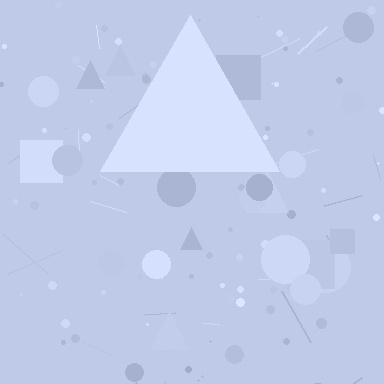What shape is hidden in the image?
A triangle is hidden in the image.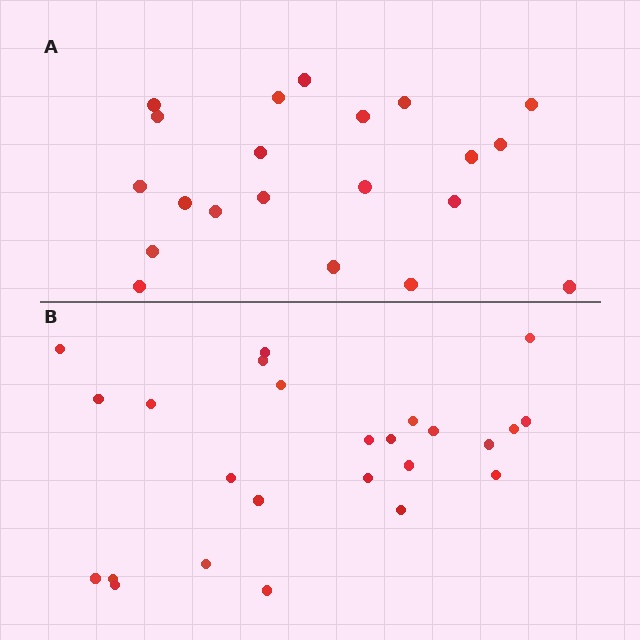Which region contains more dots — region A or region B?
Region B (the bottom region) has more dots.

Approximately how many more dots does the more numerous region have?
Region B has about 4 more dots than region A.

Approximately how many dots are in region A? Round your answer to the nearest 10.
About 20 dots. (The exact count is 21, which rounds to 20.)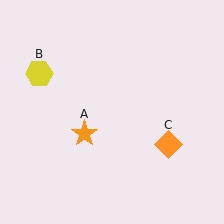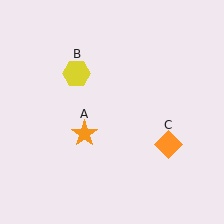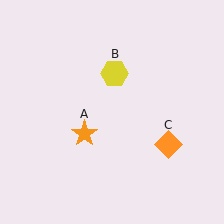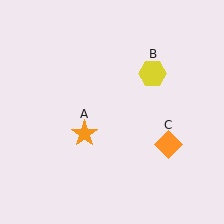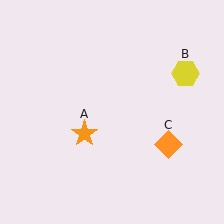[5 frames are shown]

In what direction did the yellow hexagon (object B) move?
The yellow hexagon (object B) moved right.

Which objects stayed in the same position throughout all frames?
Orange star (object A) and orange diamond (object C) remained stationary.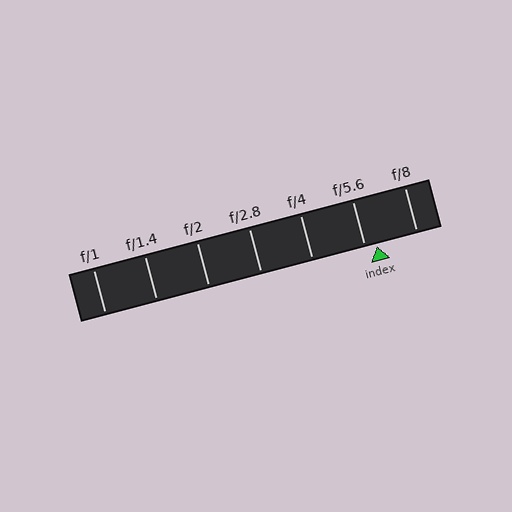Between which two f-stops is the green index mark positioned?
The index mark is between f/5.6 and f/8.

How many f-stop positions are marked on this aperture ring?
There are 7 f-stop positions marked.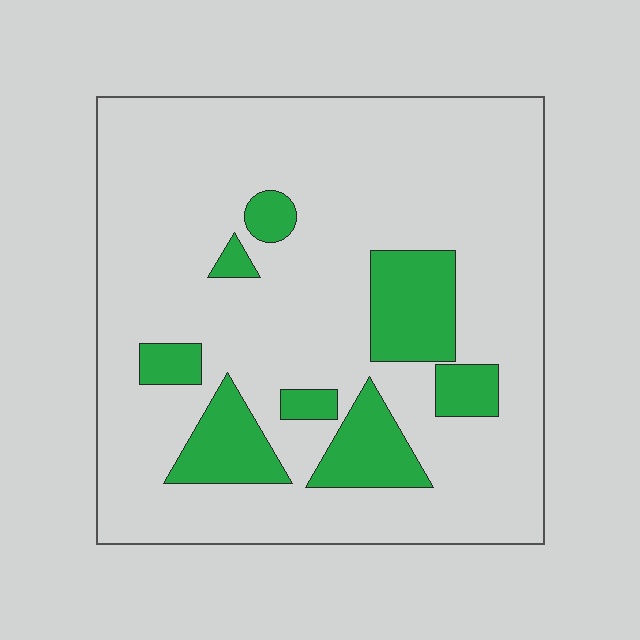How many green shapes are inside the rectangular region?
8.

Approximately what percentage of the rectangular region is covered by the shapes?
Approximately 20%.